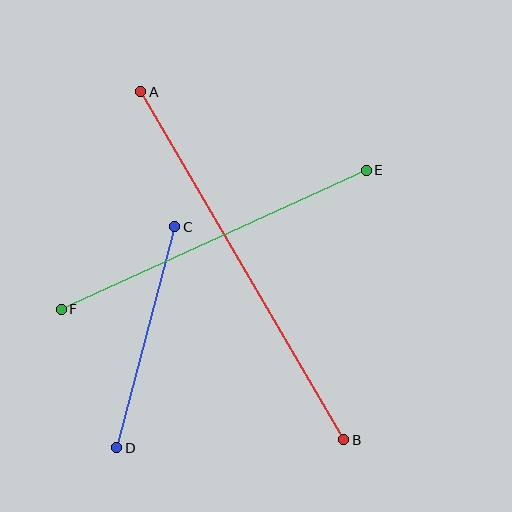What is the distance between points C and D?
The distance is approximately 228 pixels.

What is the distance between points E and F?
The distance is approximately 335 pixels.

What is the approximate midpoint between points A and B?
The midpoint is at approximately (242, 266) pixels.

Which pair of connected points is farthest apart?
Points A and B are farthest apart.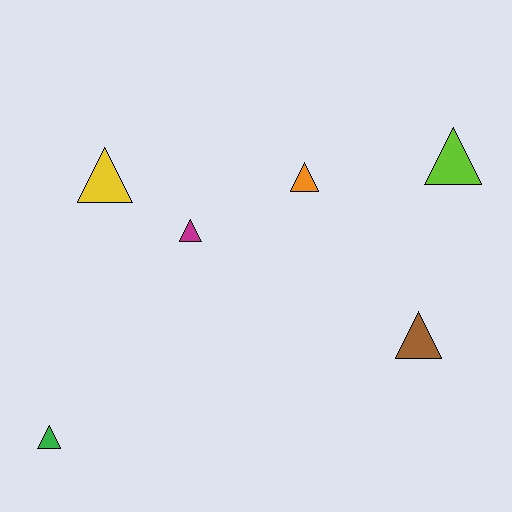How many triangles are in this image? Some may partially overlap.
There are 6 triangles.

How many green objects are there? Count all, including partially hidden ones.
There is 1 green object.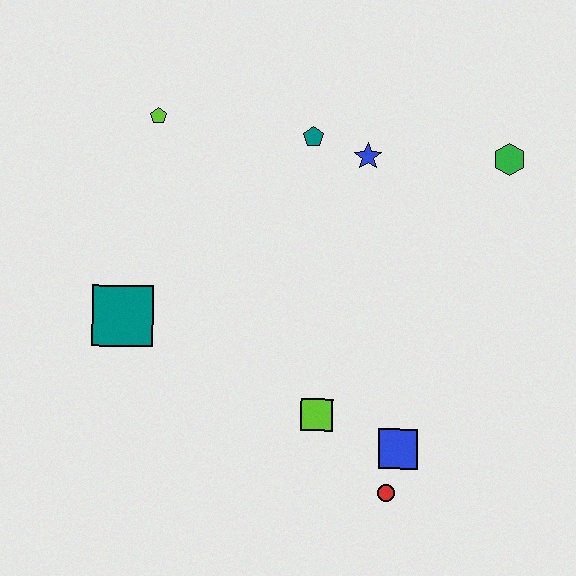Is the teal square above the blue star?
No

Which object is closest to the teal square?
The lime pentagon is closest to the teal square.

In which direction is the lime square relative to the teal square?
The lime square is to the right of the teal square.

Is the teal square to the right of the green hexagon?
No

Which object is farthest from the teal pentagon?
The red circle is farthest from the teal pentagon.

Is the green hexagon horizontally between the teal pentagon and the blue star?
No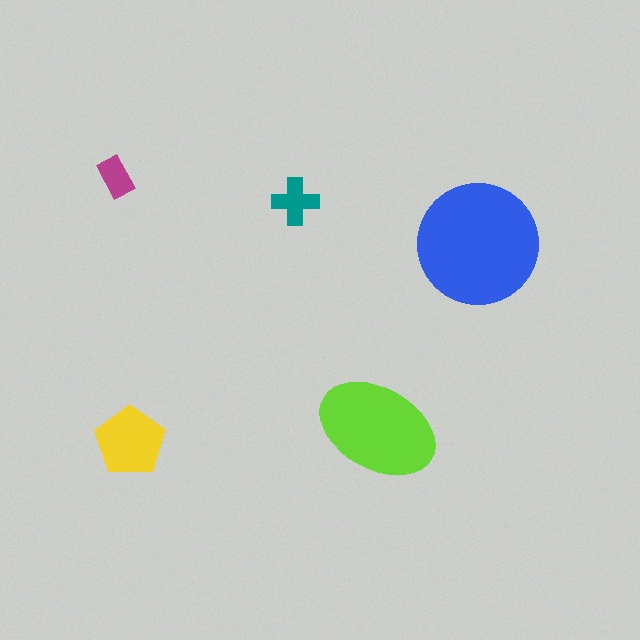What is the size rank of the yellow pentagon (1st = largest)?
3rd.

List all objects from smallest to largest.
The magenta rectangle, the teal cross, the yellow pentagon, the lime ellipse, the blue circle.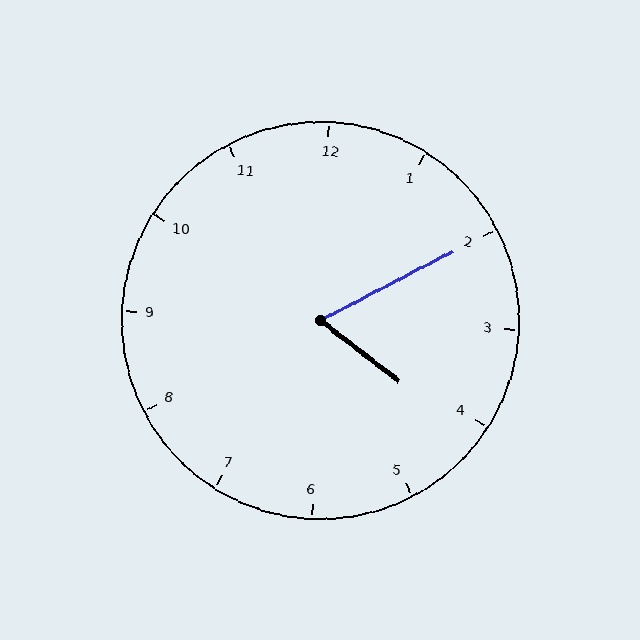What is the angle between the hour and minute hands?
Approximately 65 degrees.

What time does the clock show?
4:10.